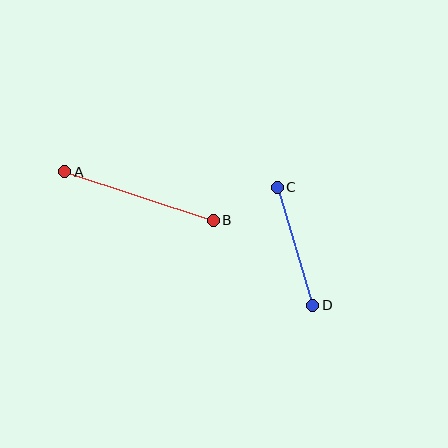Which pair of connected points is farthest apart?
Points A and B are farthest apart.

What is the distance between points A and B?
The distance is approximately 156 pixels.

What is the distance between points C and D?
The distance is approximately 123 pixels.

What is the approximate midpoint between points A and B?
The midpoint is at approximately (139, 196) pixels.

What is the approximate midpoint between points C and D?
The midpoint is at approximately (295, 246) pixels.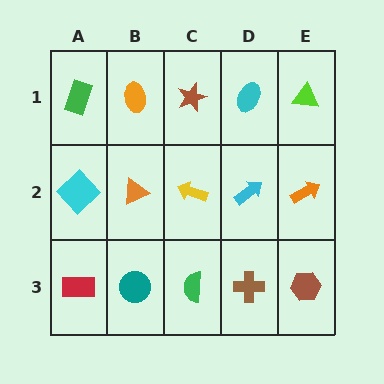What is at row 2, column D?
A cyan arrow.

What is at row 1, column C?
A brown star.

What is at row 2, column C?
A yellow arrow.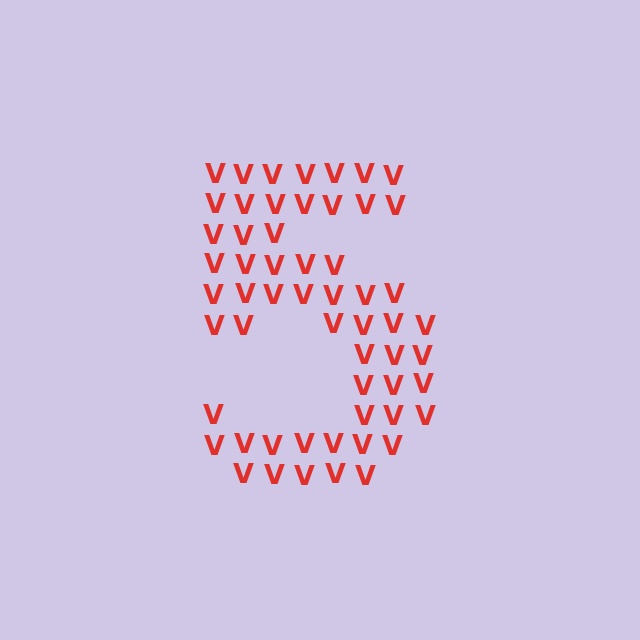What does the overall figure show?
The overall figure shows the digit 5.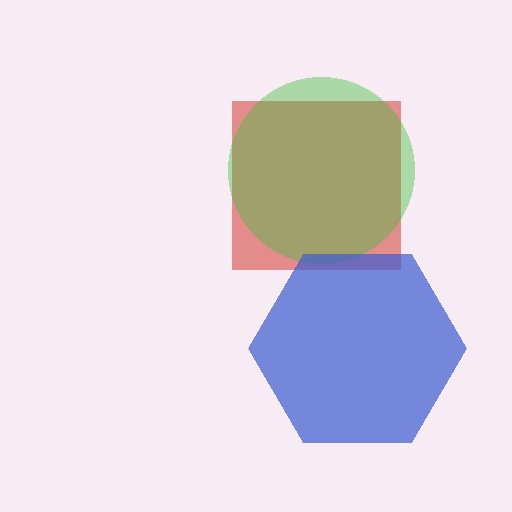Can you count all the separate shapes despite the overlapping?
Yes, there are 3 separate shapes.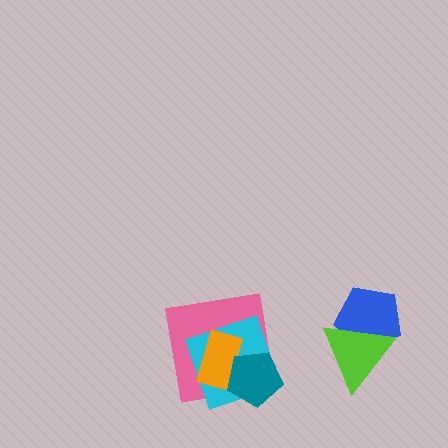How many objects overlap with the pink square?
3 objects overlap with the pink square.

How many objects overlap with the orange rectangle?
3 objects overlap with the orange rectangle.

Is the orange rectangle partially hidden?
Yes, it is partially covered by another shape.